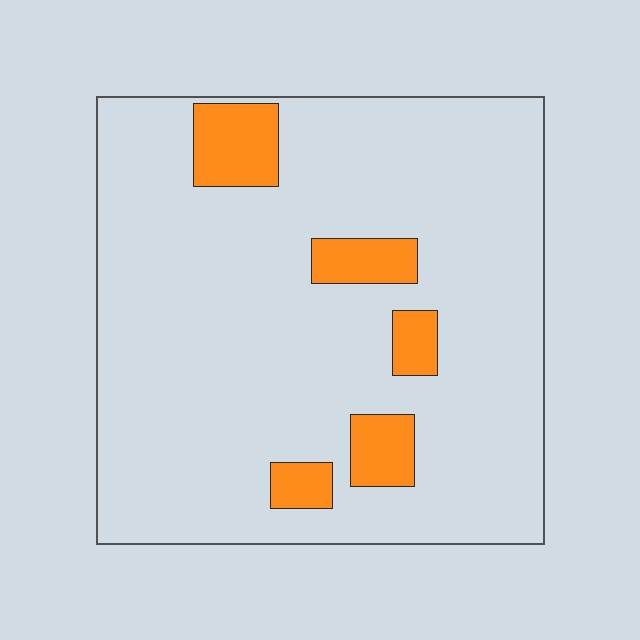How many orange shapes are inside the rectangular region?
5.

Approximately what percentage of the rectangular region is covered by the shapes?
Approximately 10%.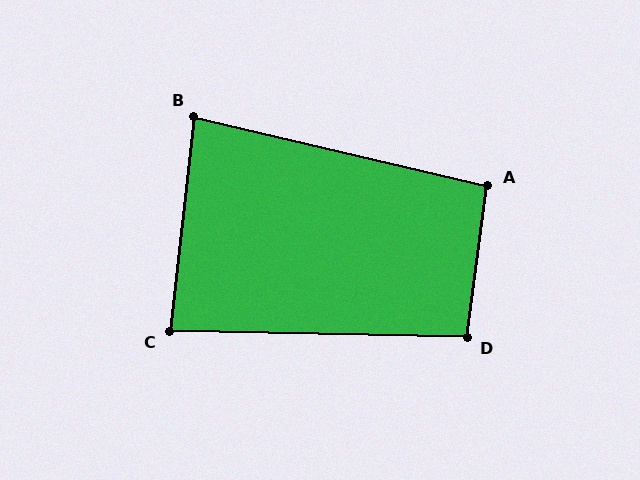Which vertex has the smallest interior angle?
B, at approximately 83 degrees.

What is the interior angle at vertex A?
Approximately 95 degrees (obtuse).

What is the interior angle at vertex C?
Approximately 85 degrees (acute).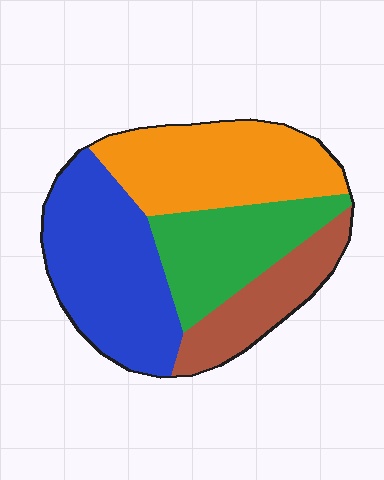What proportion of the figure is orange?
Orange covers roughly 30% of the figure.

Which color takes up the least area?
Brown, at roughly 15%.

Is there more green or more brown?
Green.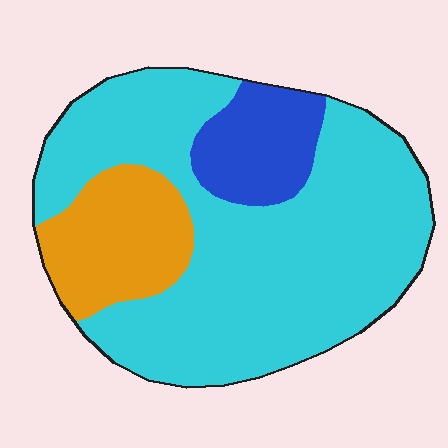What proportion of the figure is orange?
Orange covers 17% of the figure.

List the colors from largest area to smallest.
From largest to smallest: cyan, orange, blue.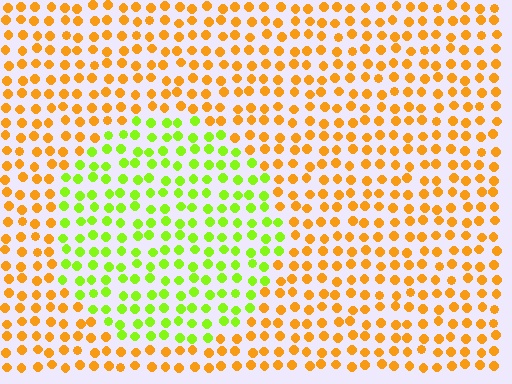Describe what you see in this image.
The image is filled with small orange elements in a uniform arrangement. A circle-shaped region is visible where the elements are tinted to a slightly different hue, forming a subtle color boundary.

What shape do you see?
I see a circle.